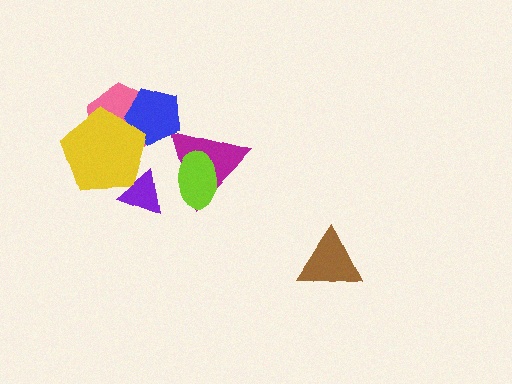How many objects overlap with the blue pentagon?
2 objects overlap with the blue pentagon.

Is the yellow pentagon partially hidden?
Yes, it is partially covered by another shape.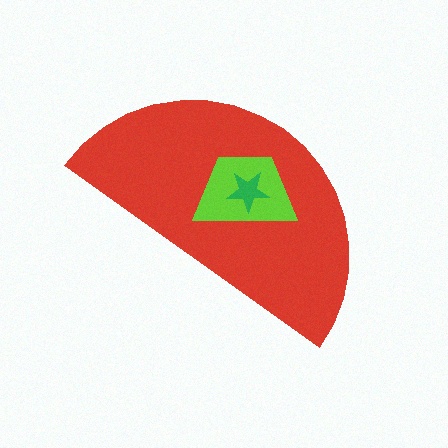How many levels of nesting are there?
3.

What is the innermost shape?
The green star.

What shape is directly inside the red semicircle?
The lime trapezoid.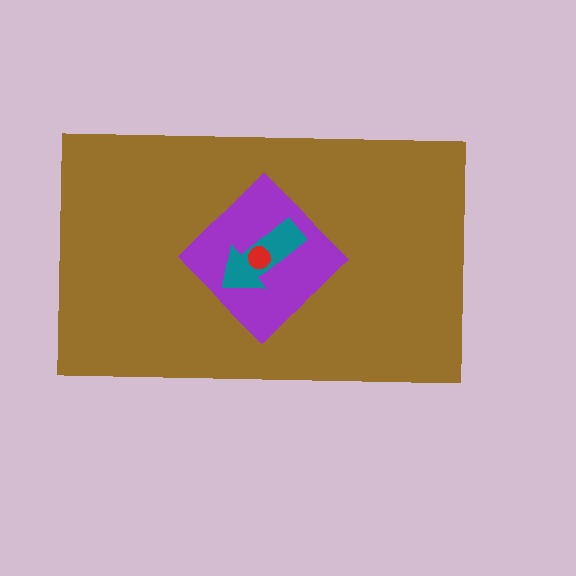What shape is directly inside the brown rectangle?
The purple diamond.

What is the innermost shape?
The red circle.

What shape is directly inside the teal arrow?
The red circle.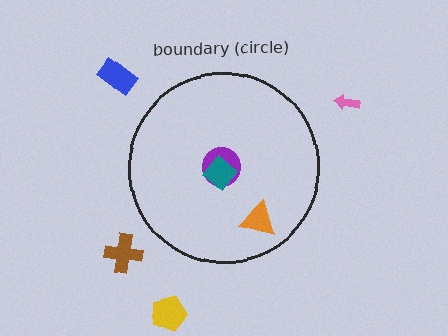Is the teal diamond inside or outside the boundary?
Inside.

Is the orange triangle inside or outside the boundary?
Inside.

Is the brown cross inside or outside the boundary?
Outside.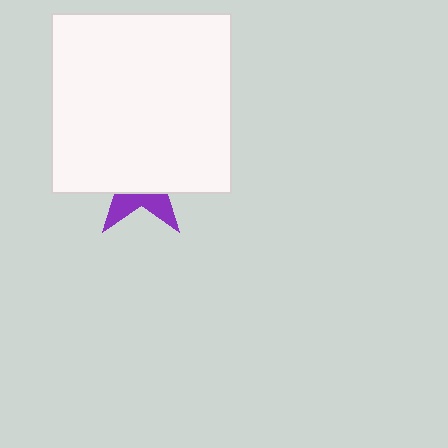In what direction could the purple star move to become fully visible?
The purple star could move down. That would shift it out from behind the white square entirely.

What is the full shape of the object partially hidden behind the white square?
The partially hidden object is a purple star.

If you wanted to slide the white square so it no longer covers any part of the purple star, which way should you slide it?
Slide it up — that is the most direct way to separate the two shapes.